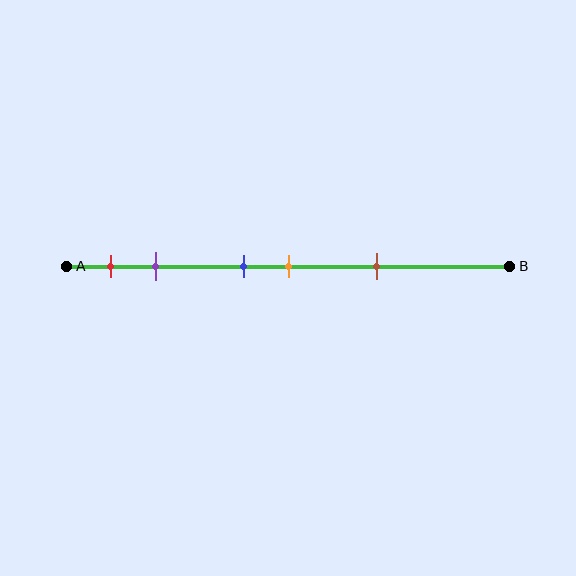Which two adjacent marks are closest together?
The blue and orange marks are the closest adjacent pair.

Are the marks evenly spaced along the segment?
No, the marks are not evenly spaced.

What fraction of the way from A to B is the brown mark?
The brown mark is approximately 70% (0.7) of the way from A to B.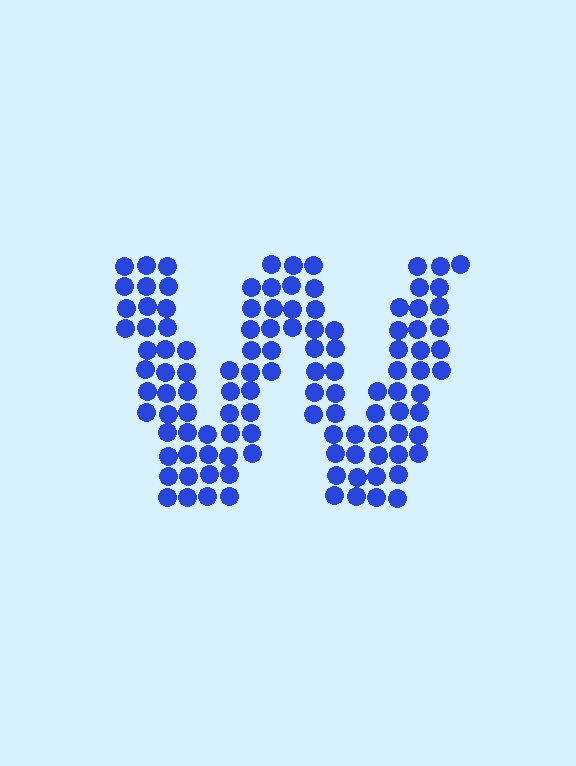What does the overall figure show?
The overall figure shows the letter W.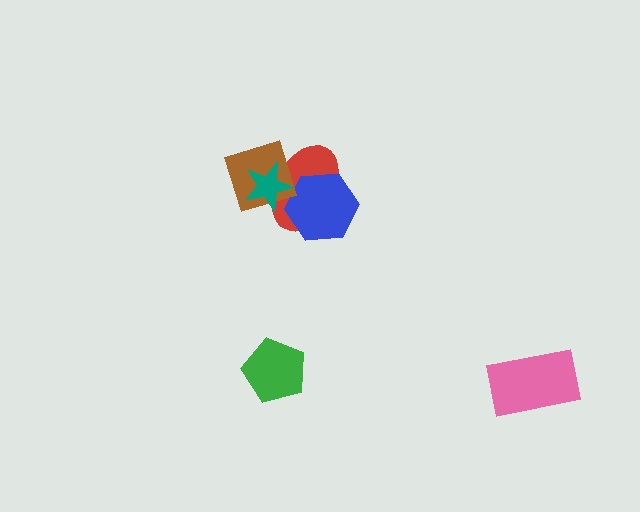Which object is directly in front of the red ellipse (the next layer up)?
The blue hexagon is directly in front of the red ellipse.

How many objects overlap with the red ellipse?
3 objects overlap with the red ellipse.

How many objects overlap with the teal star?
2 objects overlap with the teal star.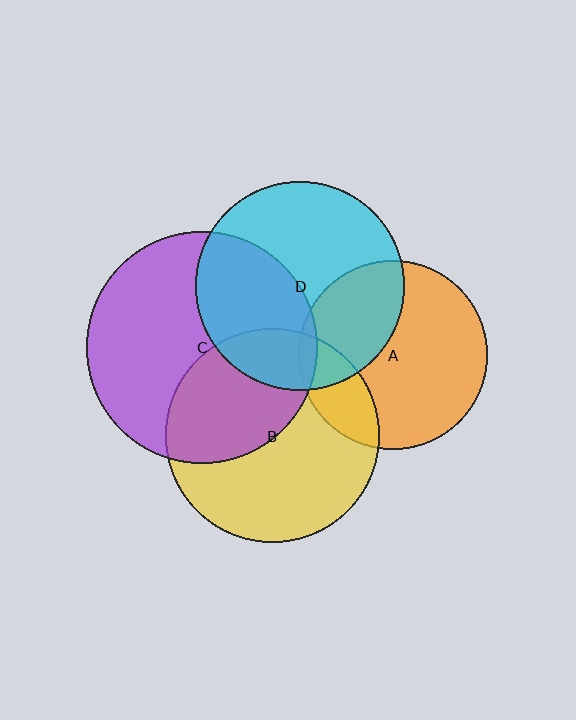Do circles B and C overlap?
Yes.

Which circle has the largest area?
Circle C (purple).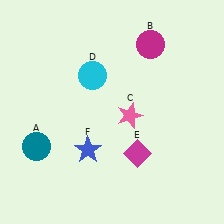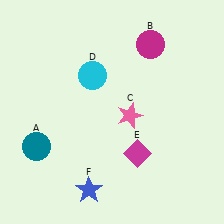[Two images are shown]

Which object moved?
The blue star (F) moved down.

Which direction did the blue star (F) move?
The blue star (F) moved down.